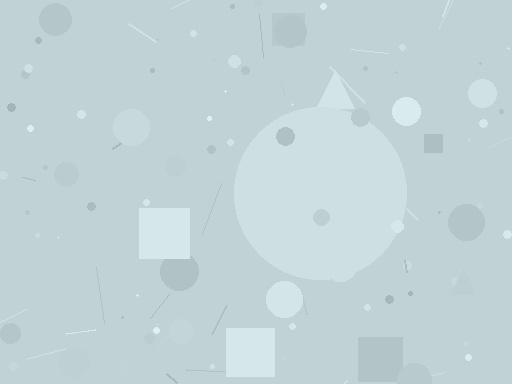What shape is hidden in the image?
A circle is hidden in the image.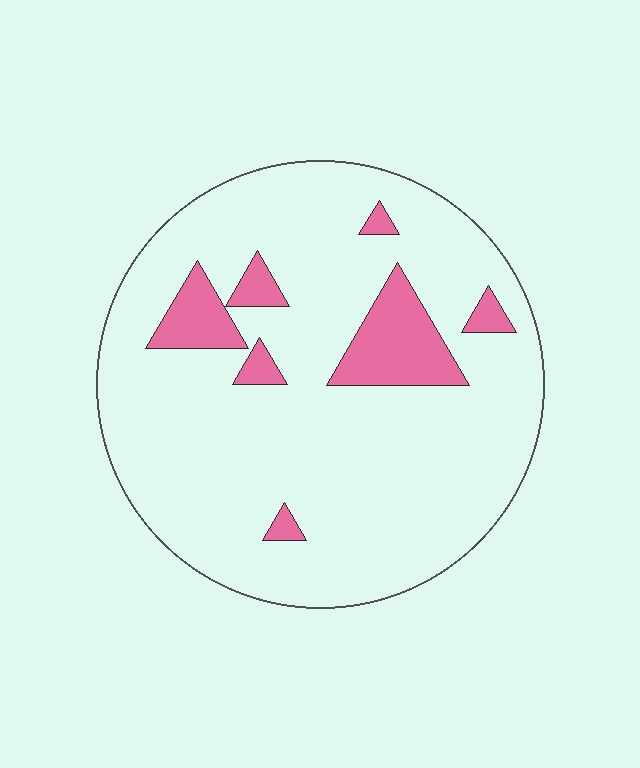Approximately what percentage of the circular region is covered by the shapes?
Approximately 15%.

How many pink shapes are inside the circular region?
7.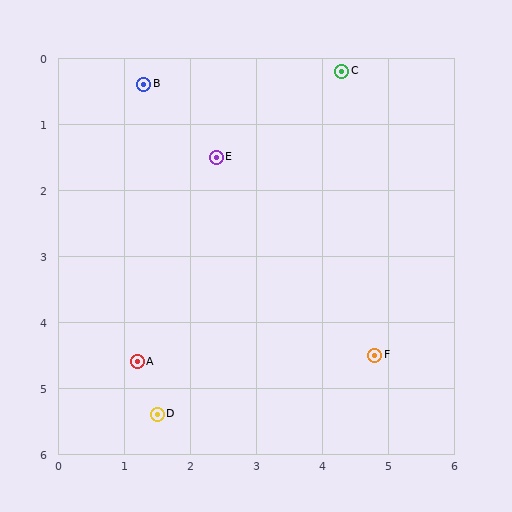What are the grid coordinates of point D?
Point D is at approximately (1.5, 5.4).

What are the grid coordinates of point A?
Point A is at approximately (1.2, 4.6).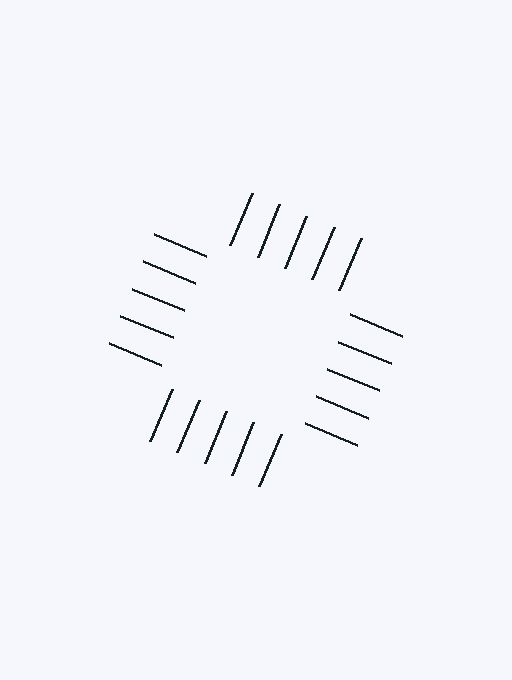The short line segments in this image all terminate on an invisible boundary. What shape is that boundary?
An illusory square — the line segments terminate on its edges but no continuous stroke is drawn.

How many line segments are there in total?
20 — 5 along each of the 4 edges.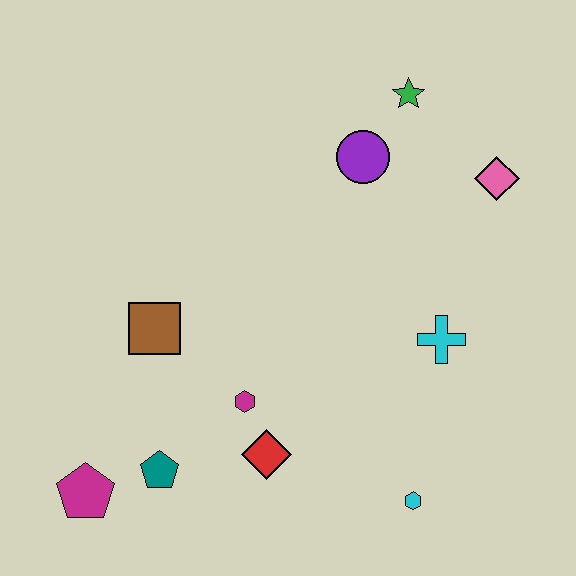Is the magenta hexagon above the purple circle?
No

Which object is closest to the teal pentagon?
The magenta pentagon is closest to the teal pentagon.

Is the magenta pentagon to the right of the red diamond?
No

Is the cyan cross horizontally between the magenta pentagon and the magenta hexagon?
No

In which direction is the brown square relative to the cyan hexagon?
The brown square is to the left of the cyan hexagon.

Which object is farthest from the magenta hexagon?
The green star is farthest from the magenta hexagon.